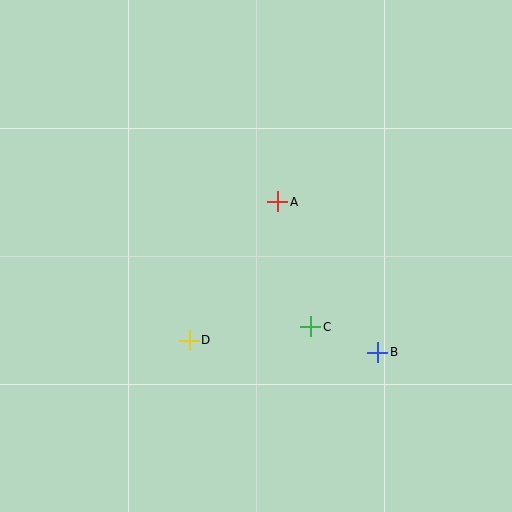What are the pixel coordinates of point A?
Point A is at (278, 202).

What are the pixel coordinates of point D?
Point D is at (189, 340).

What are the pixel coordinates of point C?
Point C is at (311, 327).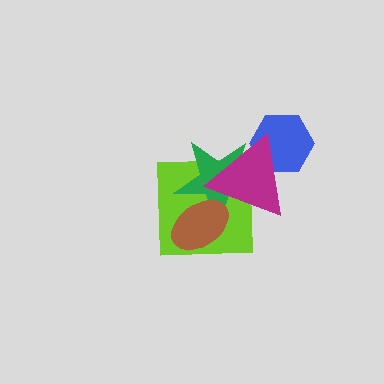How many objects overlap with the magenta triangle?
4 objects overlap with the magenta triangle.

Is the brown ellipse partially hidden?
No, no other shape covers it.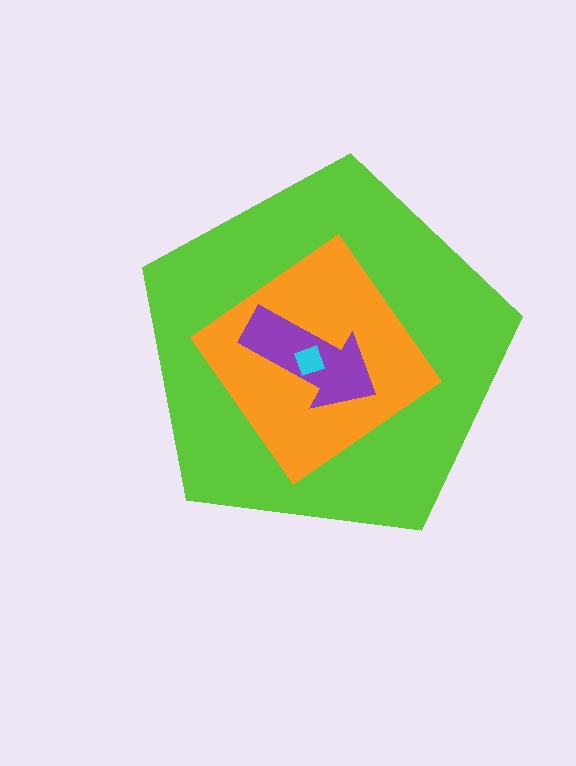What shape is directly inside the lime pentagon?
The orange diamond.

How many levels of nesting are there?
4.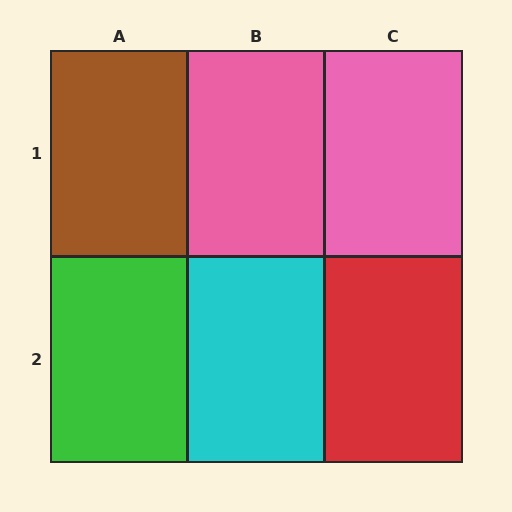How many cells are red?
1 cell is red.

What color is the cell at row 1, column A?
Brown.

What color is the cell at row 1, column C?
Pink.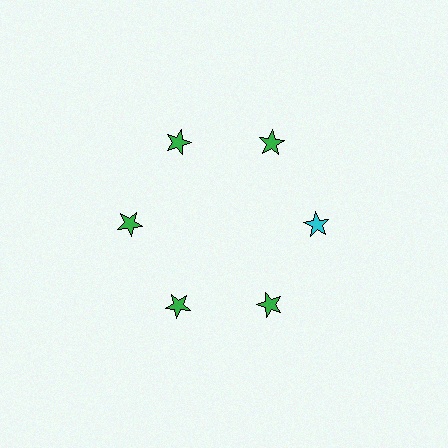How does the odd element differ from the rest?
It has a different color: cyan instead of green.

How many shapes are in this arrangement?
There are 6 shapes arranged in a ring pattern.